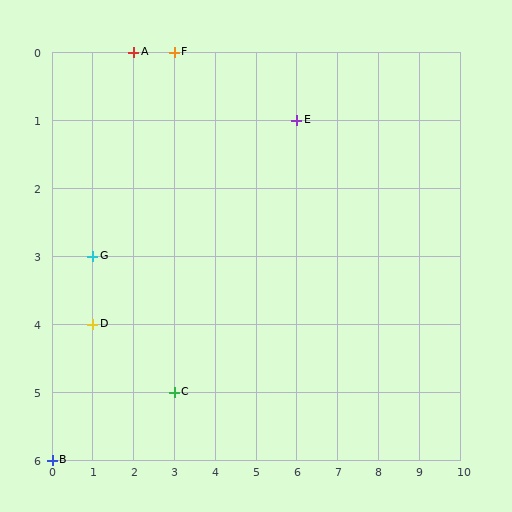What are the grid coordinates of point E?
Point E is at grid coordinates (6, 1).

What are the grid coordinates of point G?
Point G is at grid coordinates (1, 3).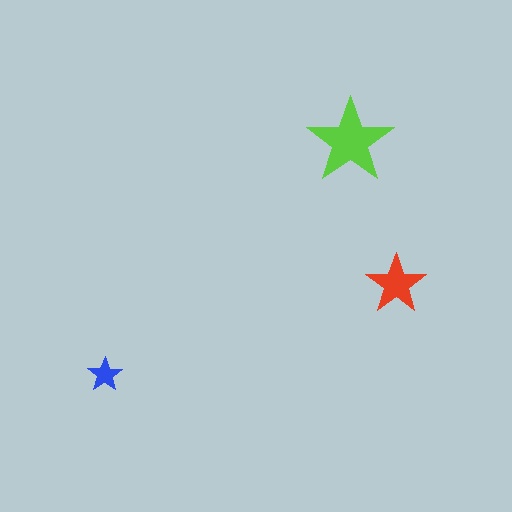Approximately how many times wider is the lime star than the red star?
About 1.5 times wider.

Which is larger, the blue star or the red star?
The red one.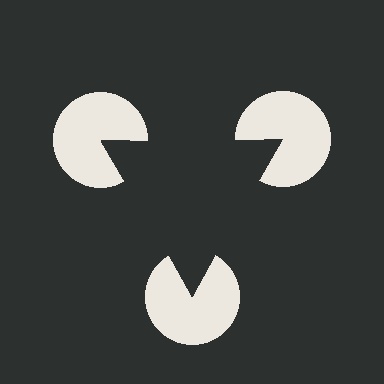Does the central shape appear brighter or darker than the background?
It typically appears slightly darker than the background, even though no actual brightness change is drawn.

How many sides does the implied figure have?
3 sides.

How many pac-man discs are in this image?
There are 3 — one at each vertex of the illusory triangle.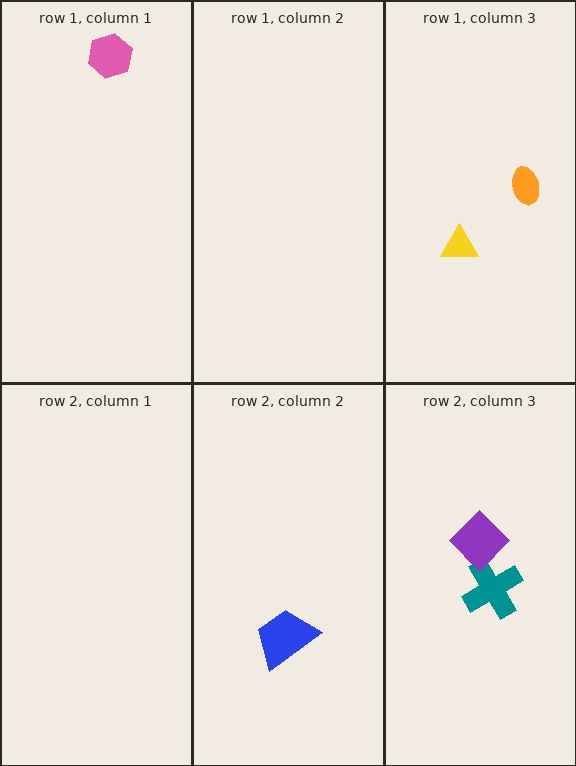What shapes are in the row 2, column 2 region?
The blue trapezoid.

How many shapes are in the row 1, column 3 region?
2.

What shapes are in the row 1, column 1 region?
The pink hexagon.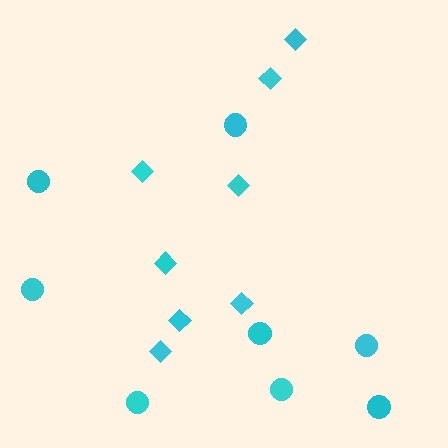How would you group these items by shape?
There are 2 groups: one group of circles (8) and one group of diamonds (8).